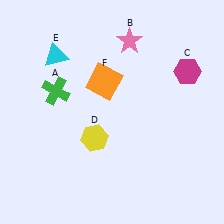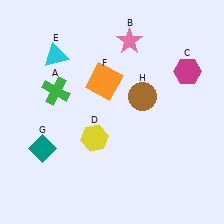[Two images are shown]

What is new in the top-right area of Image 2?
A brown circle (H) was added in the top-right area of Image 2.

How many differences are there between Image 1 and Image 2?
There are 2 differences between the two images.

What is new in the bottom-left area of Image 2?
A teal diamond (G) was added in the bottom-left area of Image 2.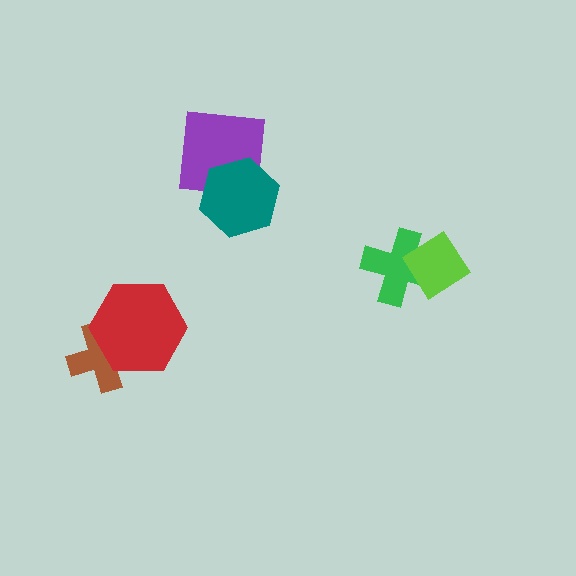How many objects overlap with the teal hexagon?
1 object overlaps with the teal hexagon.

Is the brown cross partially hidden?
Yes, it is partially covered by another shape.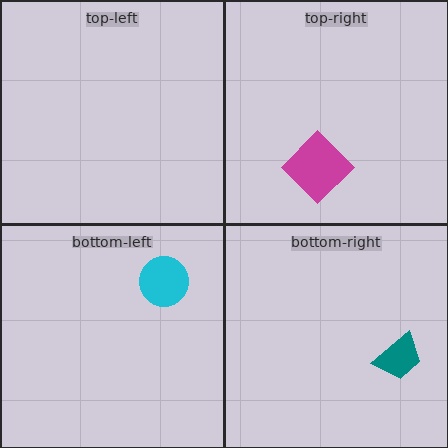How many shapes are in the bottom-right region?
1.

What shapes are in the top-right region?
The magenta diamond.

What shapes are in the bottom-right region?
The teal trapezoid.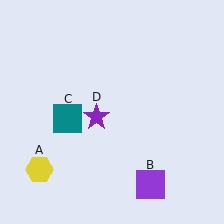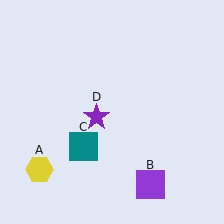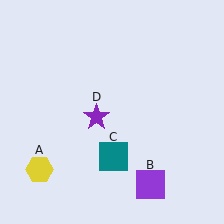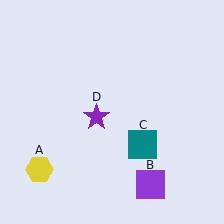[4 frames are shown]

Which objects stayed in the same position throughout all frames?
Yellow hexagon (object A) and purple square (object B) and purple star (object D) remained stationary.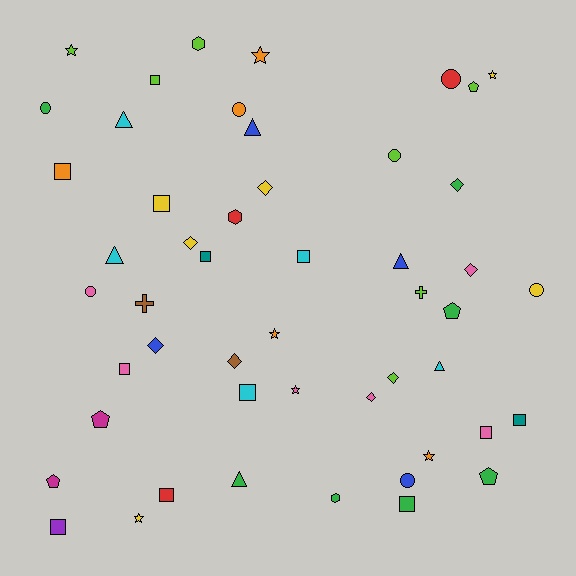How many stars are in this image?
There are 7 stars.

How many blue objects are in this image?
There are 4 blue objects.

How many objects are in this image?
There are 50 objects.